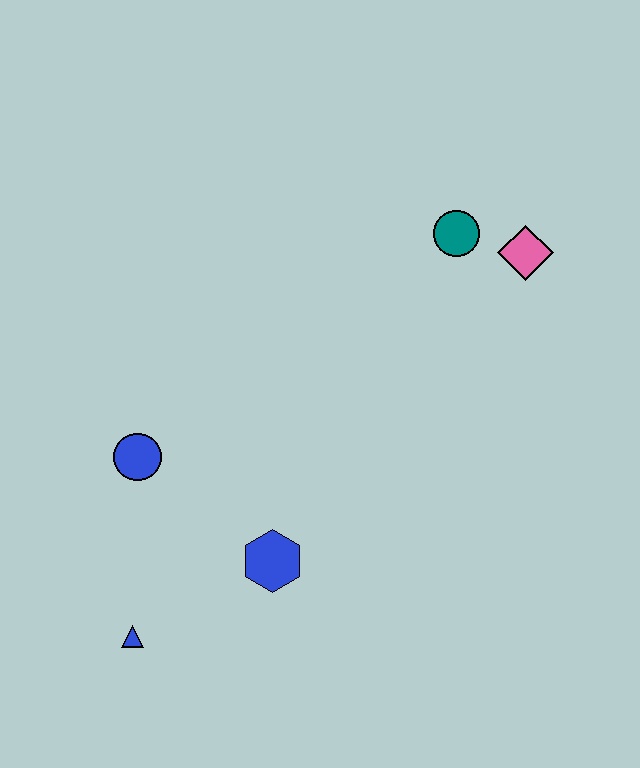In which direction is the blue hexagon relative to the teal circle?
The blue hexagon is below the teal circle.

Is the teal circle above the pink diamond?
Yes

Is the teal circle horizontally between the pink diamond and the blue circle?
Yes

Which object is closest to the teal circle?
The pink diamond is closest to the teal circle.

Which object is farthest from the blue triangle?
The pink diamond is farthest from the blue triangle.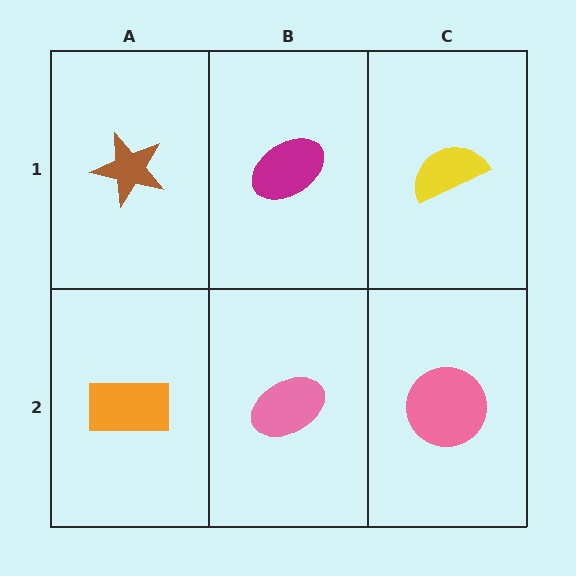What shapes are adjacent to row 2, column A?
A brown star (row 1, column A), a pink ellipse (row 2, column B).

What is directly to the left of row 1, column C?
A magenta ellipse.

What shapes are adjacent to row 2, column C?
A yellow semicircle (row 1, column C), a pink ellipse (row 2, column B).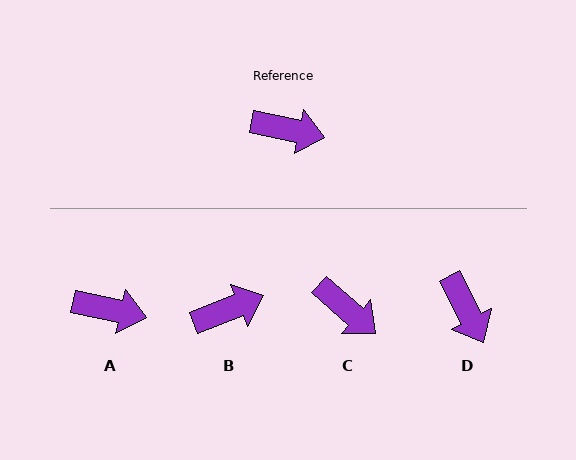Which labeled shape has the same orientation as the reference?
A.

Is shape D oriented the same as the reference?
No, it is off by about 50 degrees.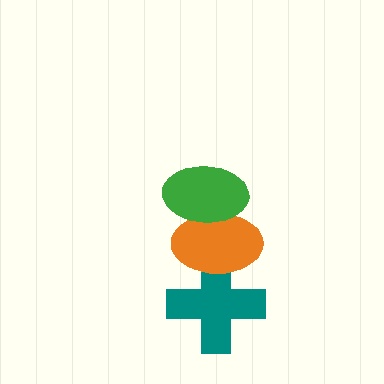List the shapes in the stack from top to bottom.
From top to bottom: the green ellipse, the orange ellipse, the teal cross.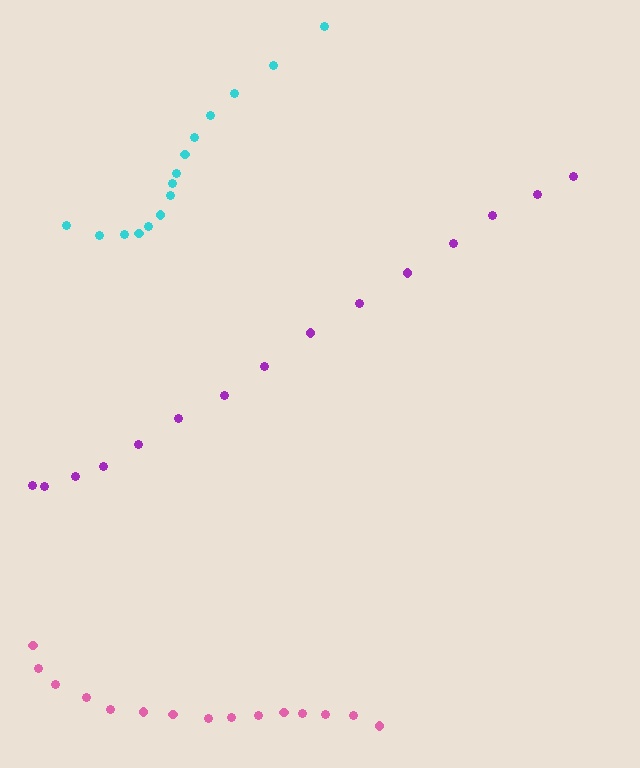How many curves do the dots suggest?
There are 3 distinct paths.